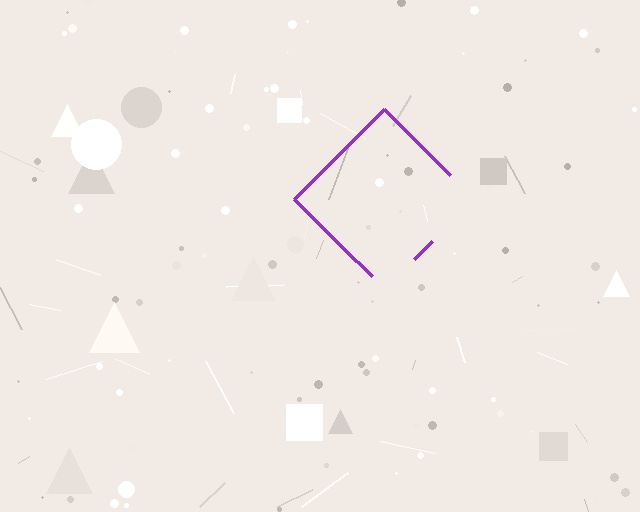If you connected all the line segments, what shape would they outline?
They would outline a diamond.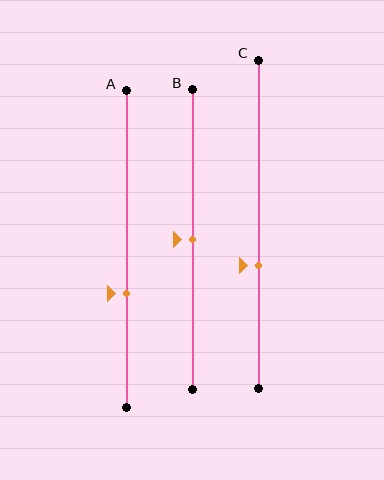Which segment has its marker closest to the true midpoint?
Segment B has its marker closest to the true midpoint.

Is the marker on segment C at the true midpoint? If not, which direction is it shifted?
No, the marker on segment C is shifted downward by about 13% of the segment length.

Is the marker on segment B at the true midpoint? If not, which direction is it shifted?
Yes, the marker on segment B is at the true midpoint.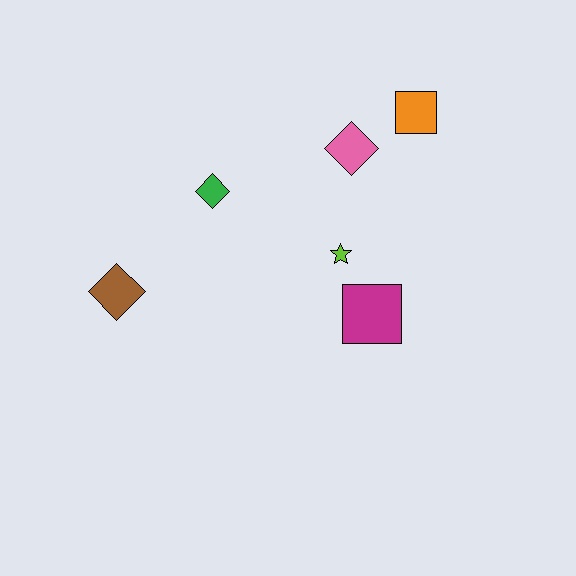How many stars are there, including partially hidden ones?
There is 1 star.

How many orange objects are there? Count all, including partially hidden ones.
There is 1 orange object.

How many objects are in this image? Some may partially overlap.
There are 6 objects.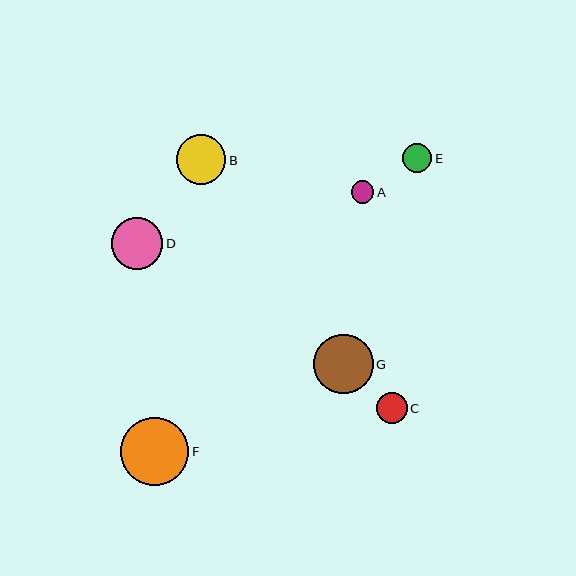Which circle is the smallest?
Circle A is the smallest with a size of approximately 23 pixels.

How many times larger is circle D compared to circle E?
Circle D is approximately 1.7 times the size of circle E.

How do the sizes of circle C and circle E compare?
Circle C and circle E are approximately the same size.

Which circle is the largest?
Circle F is the largest with a size of approximately 68 pixels.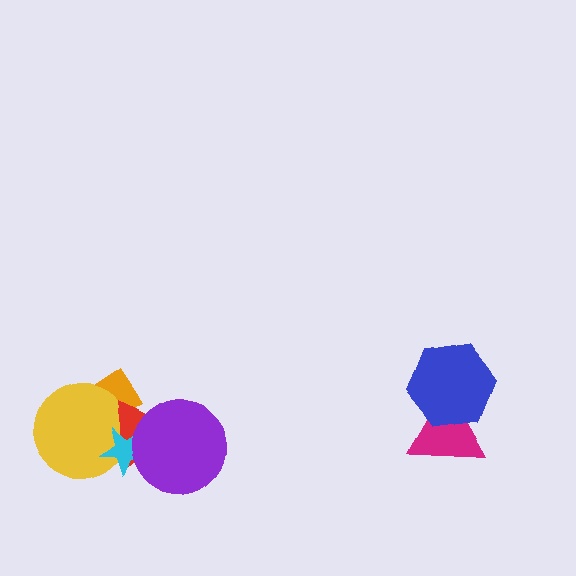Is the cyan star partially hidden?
Yes, it is partially covered by another shape.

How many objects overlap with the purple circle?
2 objects overlap with the purple circle.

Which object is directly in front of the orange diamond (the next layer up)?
The yellow circle is directly in front of the orange diamond.